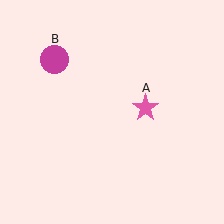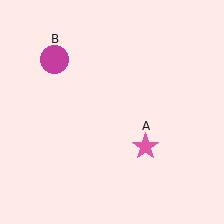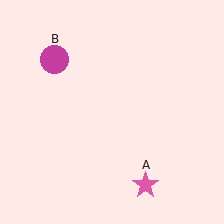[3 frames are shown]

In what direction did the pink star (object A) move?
The pink star (object A) moved down.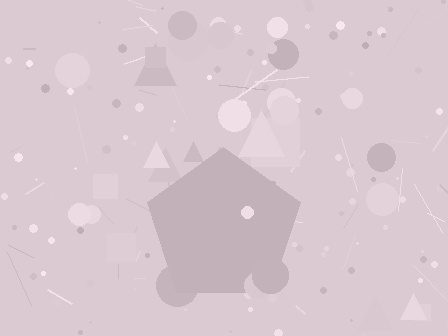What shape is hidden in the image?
A pentagon is hidden in the image.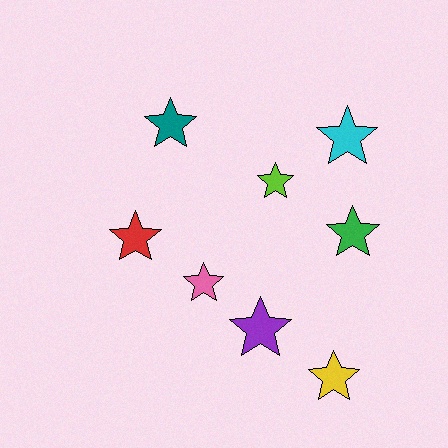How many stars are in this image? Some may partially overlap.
There are 8 stars.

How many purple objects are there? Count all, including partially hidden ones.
There is 1 purple object.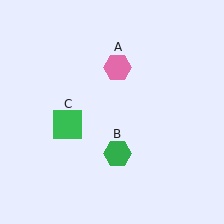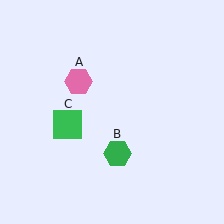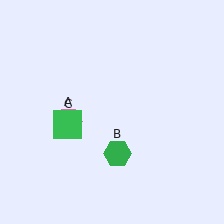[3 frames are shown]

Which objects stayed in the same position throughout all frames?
Green hexagon (object B) and green square (object C) remained stationary.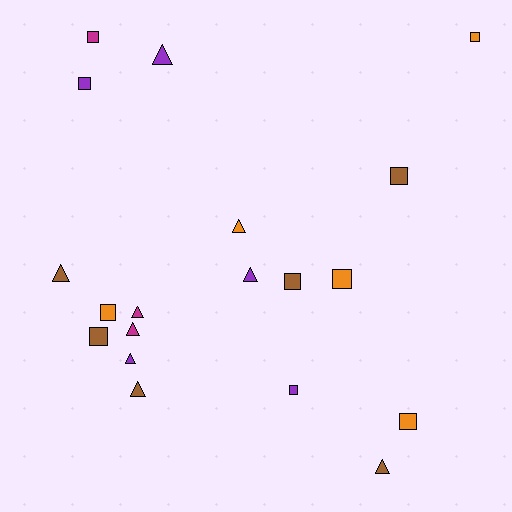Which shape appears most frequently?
Square, with 10 objects.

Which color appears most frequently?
Brown, with 6 objects.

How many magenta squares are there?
There is 1 magenta square.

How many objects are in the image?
There are 19 objects.